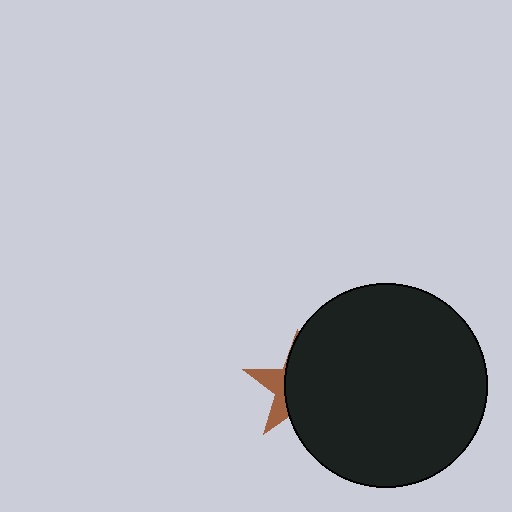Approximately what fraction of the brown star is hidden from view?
Roughly 70% of the brown star is hidden behind the black circle.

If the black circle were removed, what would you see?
You would see the complete brown star.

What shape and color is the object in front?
The object in front is a black circle.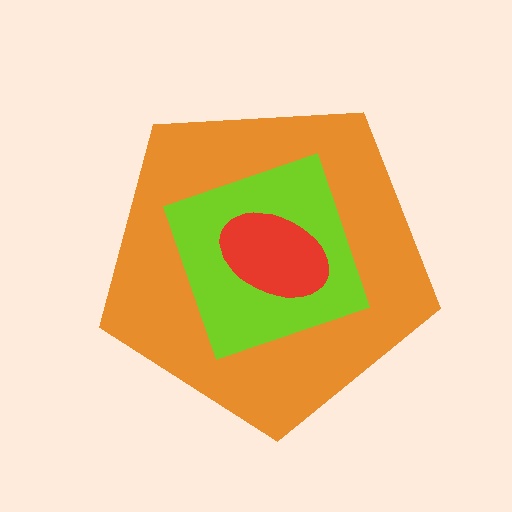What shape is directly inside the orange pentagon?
The lime square.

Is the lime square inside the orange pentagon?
Yes.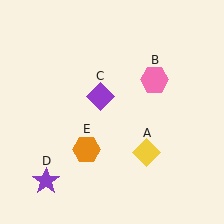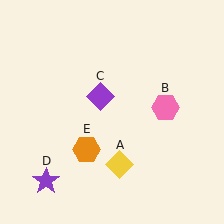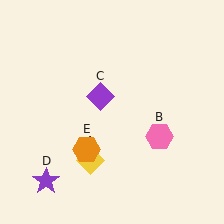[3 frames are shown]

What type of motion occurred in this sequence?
The yellow diamond (object A), pink hexagon (object B) rotated clockwise around the center of the scene.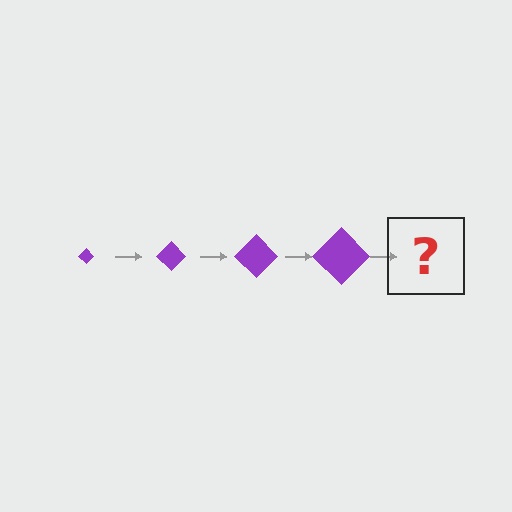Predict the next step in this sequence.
The next step is a purple diamond, larger than the previous one.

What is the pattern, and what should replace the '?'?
The pattern is that the diamond gets progressively larger each step. The '?' should be a purple diamond, larger than the previous one.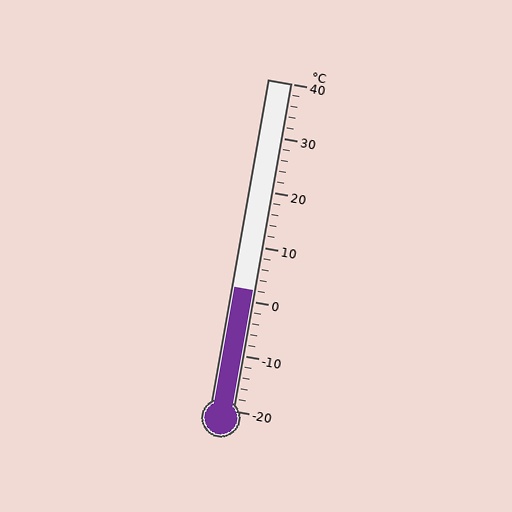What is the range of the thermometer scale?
The thermometer scale ranges from -20°C to 40°C.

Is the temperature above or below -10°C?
The temperature is above -10°C.